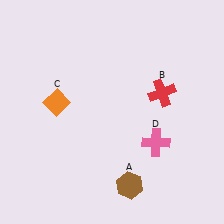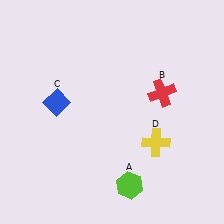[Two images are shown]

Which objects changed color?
A changed from brown to lime. C changed from orange to blue. D changed from pink to yellow.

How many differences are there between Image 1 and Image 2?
There are 3 differences between the two images.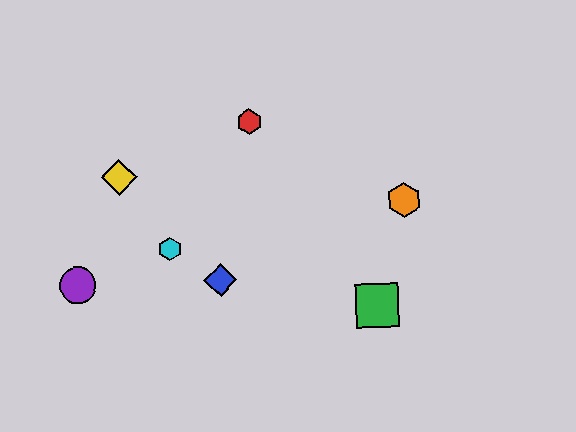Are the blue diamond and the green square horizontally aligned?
No, the blue diamond is at y≈280 and the green square is at y≈305.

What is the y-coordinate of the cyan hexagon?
The cyan hexagon is at y≈249.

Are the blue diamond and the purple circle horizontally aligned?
Yes, both are at y≈280.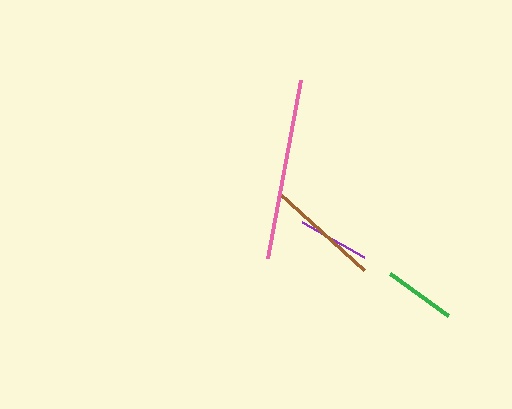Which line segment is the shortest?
The green line is the shortest at approximately 72 pixels.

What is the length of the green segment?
The green segment is approximately 72 pixels long.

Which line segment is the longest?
The pink line is the longest at approximately 181 pixels.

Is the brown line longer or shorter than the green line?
The brown line is longer than the green line.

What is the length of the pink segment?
The pink segment is approximately 181 pixels long.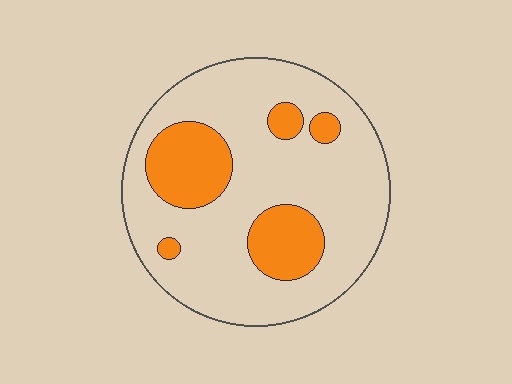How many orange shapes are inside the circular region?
5.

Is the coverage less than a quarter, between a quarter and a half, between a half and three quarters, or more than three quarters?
Less than a quarter.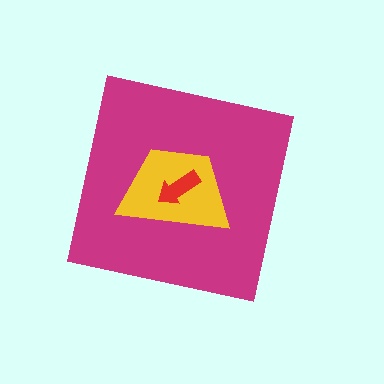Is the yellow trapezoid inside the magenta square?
Yes.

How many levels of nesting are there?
3.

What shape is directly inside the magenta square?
The yellow trapezoid.